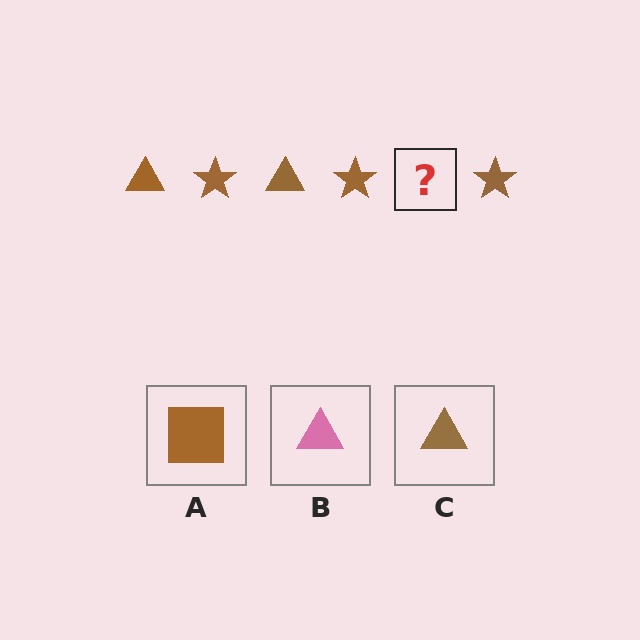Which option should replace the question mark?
Option C.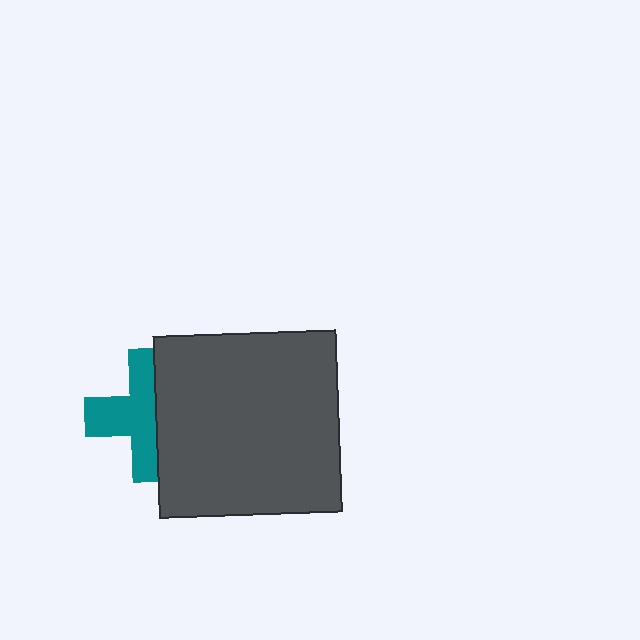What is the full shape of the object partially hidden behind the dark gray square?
The partially hidden object is a teal cross.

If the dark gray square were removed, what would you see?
You would see the complete teal cross.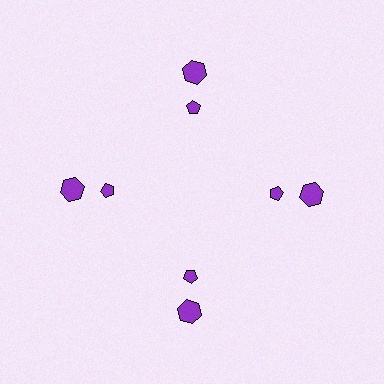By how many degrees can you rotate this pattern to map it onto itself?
The pattern maps onto itself every 90 degrees of rotation.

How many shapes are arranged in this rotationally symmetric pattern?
There are 8 shapes, arranged in 4 groups of 2.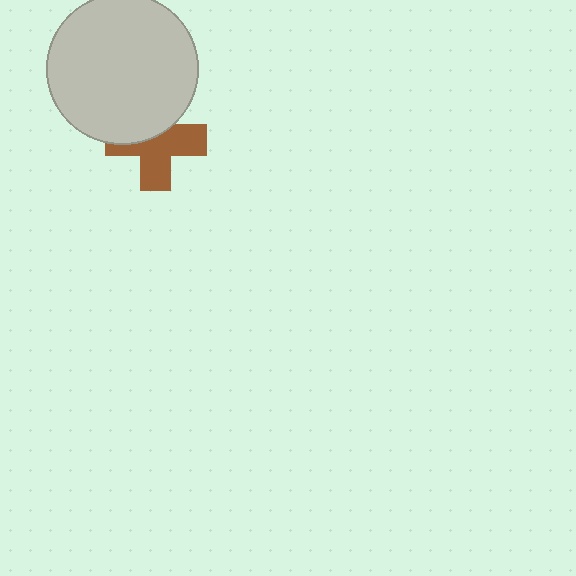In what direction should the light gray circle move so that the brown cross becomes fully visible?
The light gray circle should move up. That is the shortest direction to clear the overlap and leave the brown cross fully visible.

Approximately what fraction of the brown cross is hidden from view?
Roughly 41% of the brown cross is hidden behind the light gray circle.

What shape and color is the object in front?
The object in front is a light gray circle.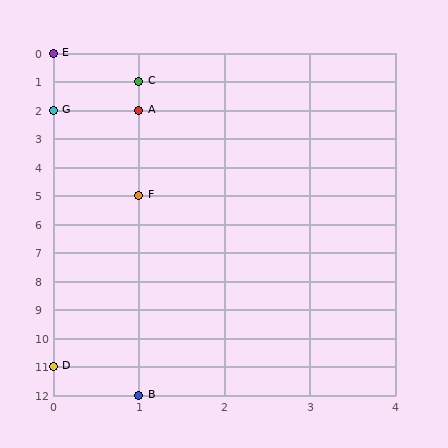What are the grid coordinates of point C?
Point C is at grid coordinates (1, 1).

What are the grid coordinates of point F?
Point F is at grid coordinates (1, 5).